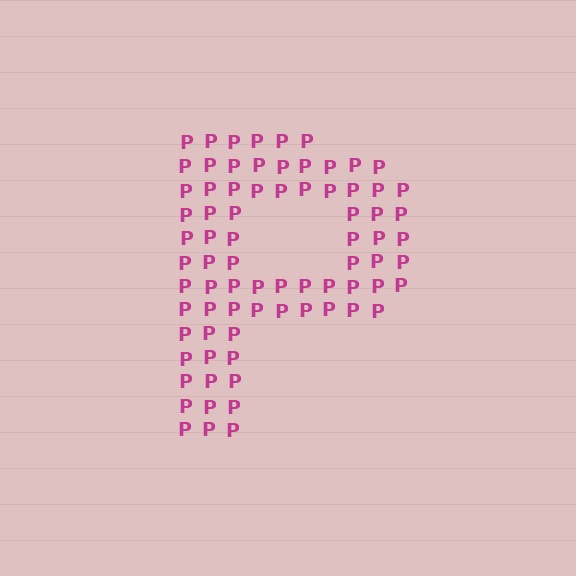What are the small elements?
The small elements are letter P's.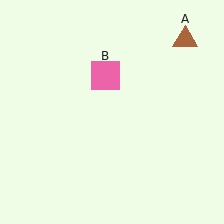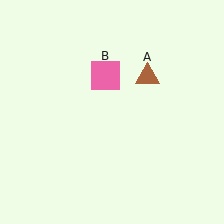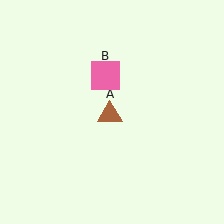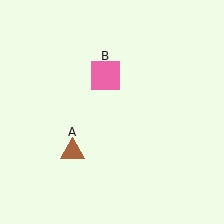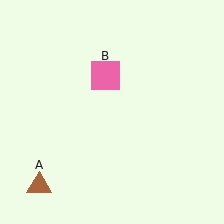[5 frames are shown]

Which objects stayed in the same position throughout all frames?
Pink square (object B) remained stationary.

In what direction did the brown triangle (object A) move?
The brown triangle (object A) moved down and to the left.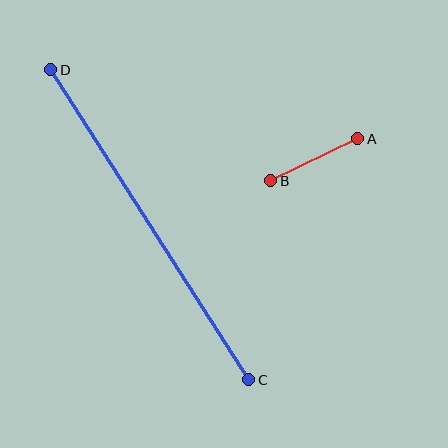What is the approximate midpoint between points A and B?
The midpoint is at approximately (314, 160) pixels.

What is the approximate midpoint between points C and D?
The midpoint is at approximately (150, 225) pixels.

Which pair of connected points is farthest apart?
Points C and D are farthest apart.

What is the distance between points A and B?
The distance is approximately 96 pixels.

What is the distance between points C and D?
The distance is approximately 368 pixels.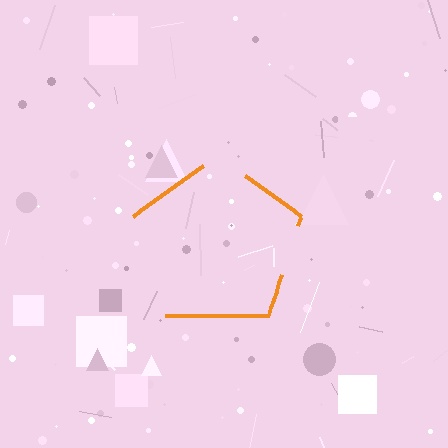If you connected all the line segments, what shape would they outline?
They would outline a pentagon.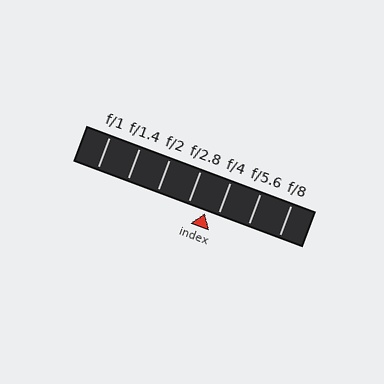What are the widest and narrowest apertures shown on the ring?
The widest aperture shown is f/1 and the narrowest is f/8.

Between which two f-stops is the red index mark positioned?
The index mark is between f/2.8 and f/4.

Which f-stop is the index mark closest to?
The index mark is closest to f/4.